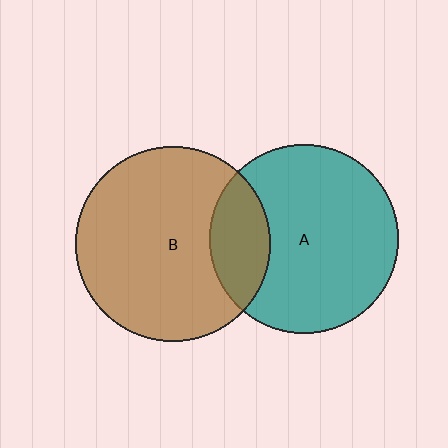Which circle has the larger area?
Circle B (brown).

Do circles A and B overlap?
Yes.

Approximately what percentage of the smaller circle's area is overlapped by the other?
Approximately 20%.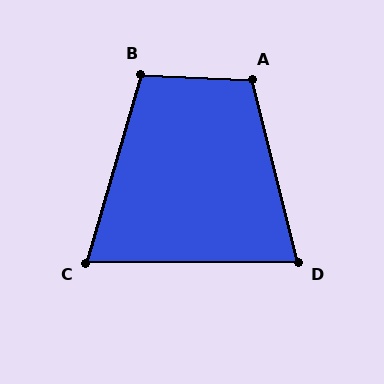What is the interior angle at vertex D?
Approximately 76 degrees (acute).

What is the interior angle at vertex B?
Approximately 104 degrees (obtuse).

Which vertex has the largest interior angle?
A, at approximately 106 degrees.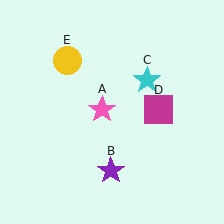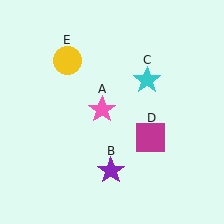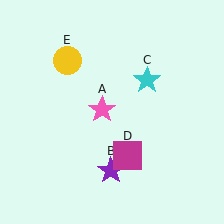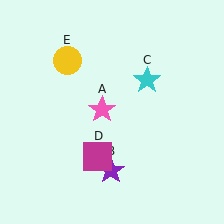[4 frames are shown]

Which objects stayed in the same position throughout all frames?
Pink star (object A) and purple star (object B) and cyan star (object C) and yellow circle (object E) remained stationary.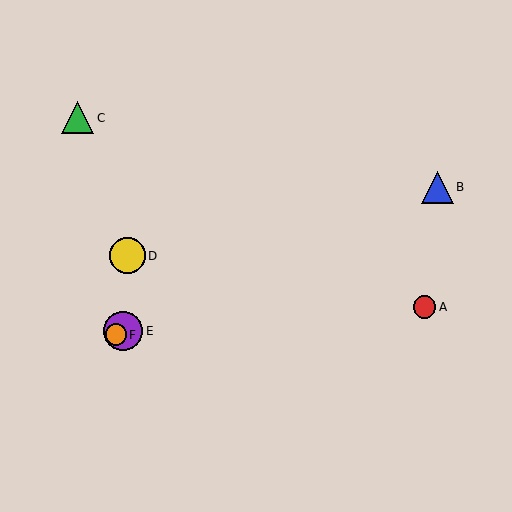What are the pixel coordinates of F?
Object F is at (116, 335).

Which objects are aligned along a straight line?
Objects B, E, F are aligned along a straight line.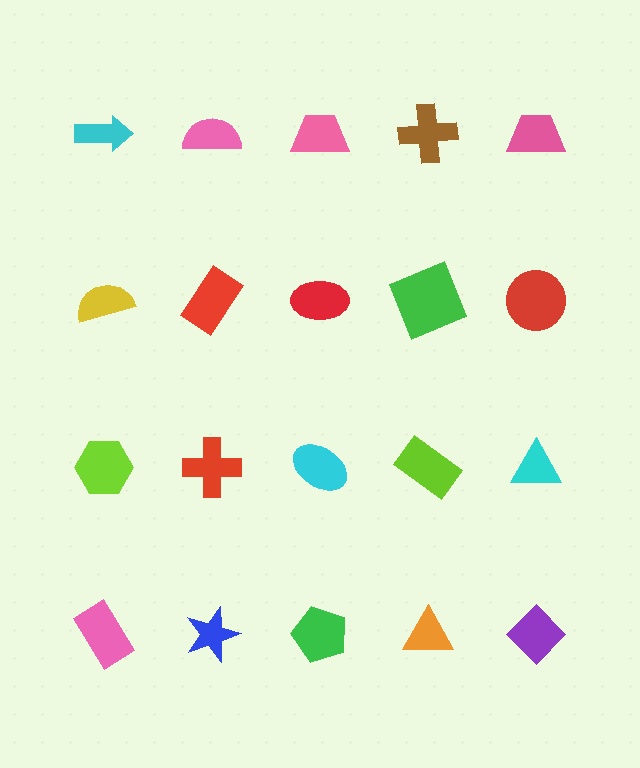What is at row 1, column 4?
A brown cross.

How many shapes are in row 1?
5 shapes.